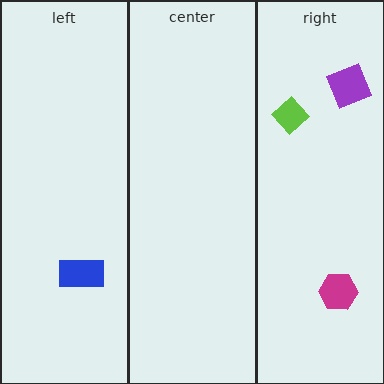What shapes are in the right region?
The lime diamond, the magenta hexagon, the purple square.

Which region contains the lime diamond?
The right region.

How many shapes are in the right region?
3.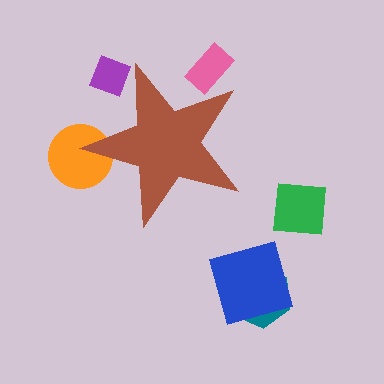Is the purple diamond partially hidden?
Yes, the purple diamond is partially hidden behind the brown star.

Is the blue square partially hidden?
No, the blue square is fully visible.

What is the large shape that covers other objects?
A brown star.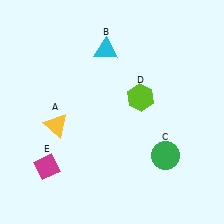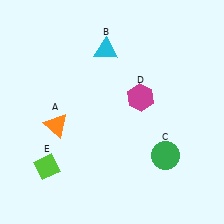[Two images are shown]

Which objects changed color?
A changed from yellow to orange. D changed from lime to magenta. E changed from magenta to lime.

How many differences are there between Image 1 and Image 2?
There are 3 differences between the two images.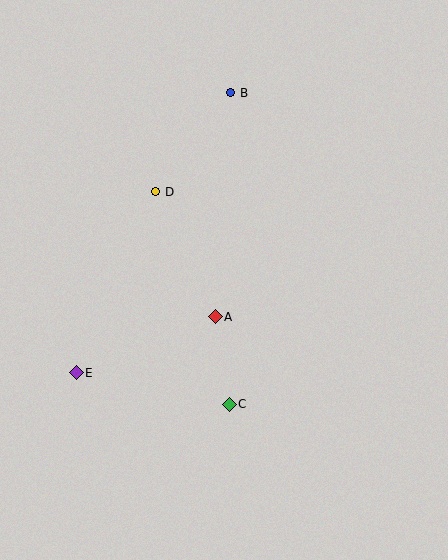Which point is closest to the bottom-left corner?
Point E is closest to the bottom-left corner.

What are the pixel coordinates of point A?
Point A is at (215, 317).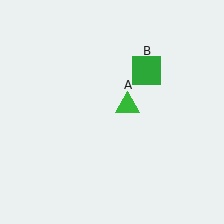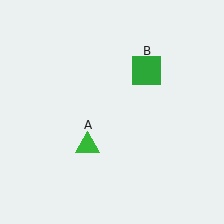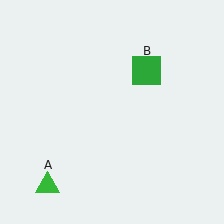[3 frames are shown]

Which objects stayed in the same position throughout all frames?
Green square (object B) remained stationary.